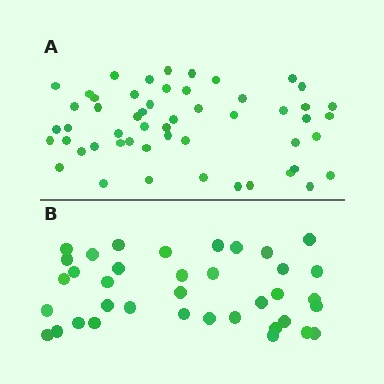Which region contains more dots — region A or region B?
Region A (the top region) has more dots.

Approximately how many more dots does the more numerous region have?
Region A has approximately 15 more dots than region B.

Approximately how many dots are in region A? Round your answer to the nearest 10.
About 50 dots. (The exact count is 53, which rounds to 50.)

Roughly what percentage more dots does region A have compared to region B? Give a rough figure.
About 45% more.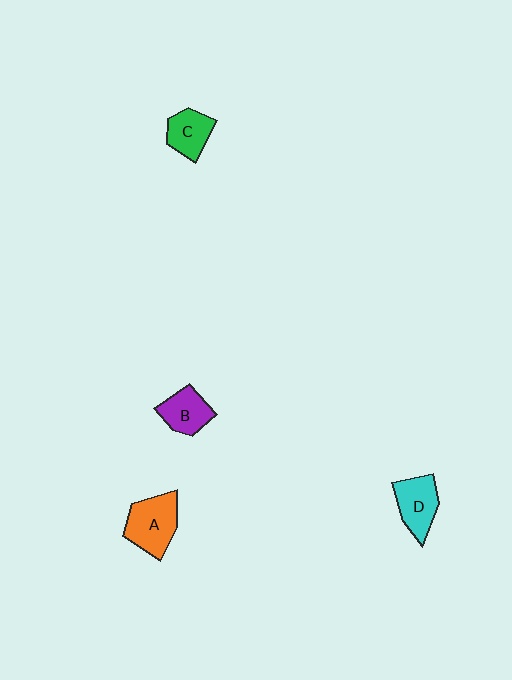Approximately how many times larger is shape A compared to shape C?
Approximately 1.5 times.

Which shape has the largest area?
Shape A (orange).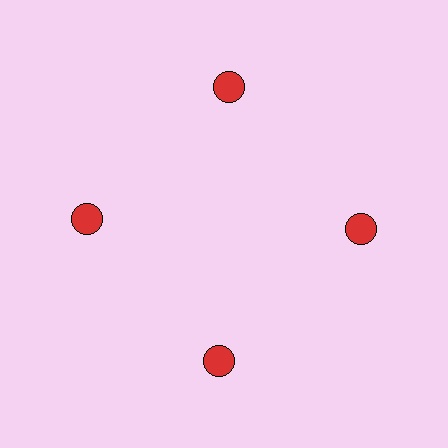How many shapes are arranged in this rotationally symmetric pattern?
There are 4 shapes, arranged in 4 groups of 1.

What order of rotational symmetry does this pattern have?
This pattern has 4-fold rotational symmetry.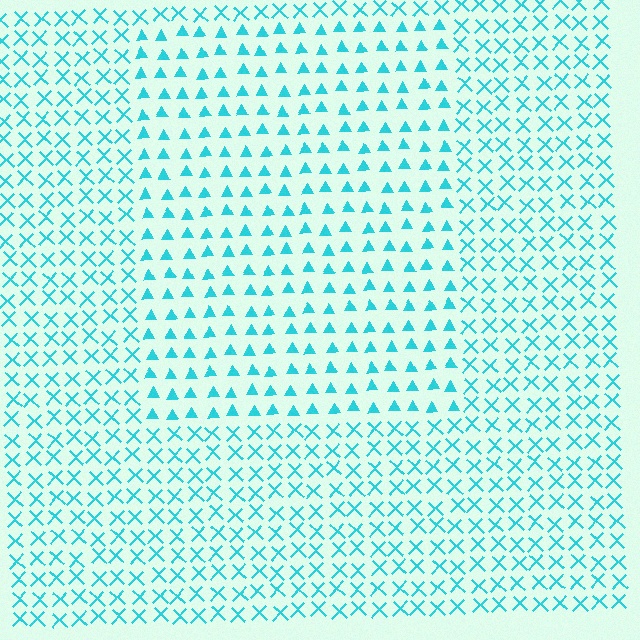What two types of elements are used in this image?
The image uses triangles inside the rectangle region and X marks outside it.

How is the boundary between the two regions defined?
The boundary is defined by a change in element shape: triangles inside vs. X marks outside. All elements share the same color and spacing.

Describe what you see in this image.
The image is filled with small cyan elements arranged in a uniform grid. A rectangle-shaped region contains triangles, while the surrounding area contains X marks. The boundary is defined purely by the change in element shape.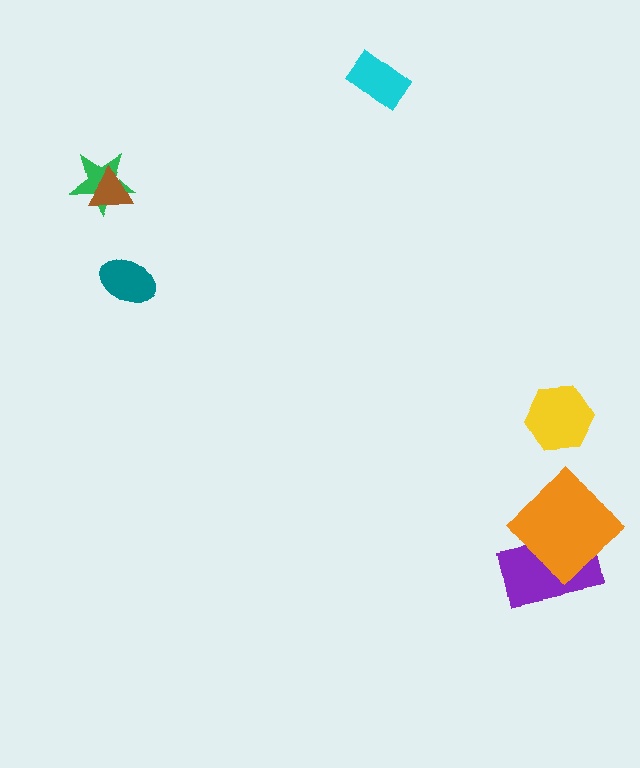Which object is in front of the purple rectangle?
The orange diamond is in front of the purple rectangle.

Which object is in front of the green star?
The brown triangle is in front of the green star.